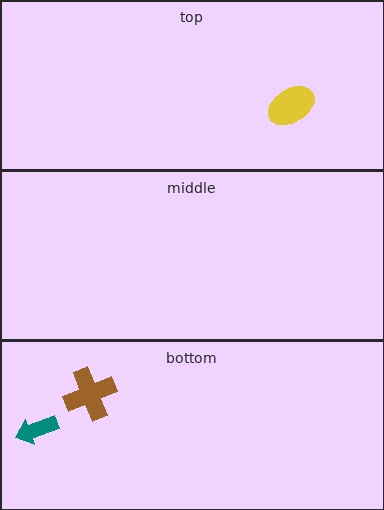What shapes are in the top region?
The yellow ellipse.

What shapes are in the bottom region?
The brown cross, the teal arrow.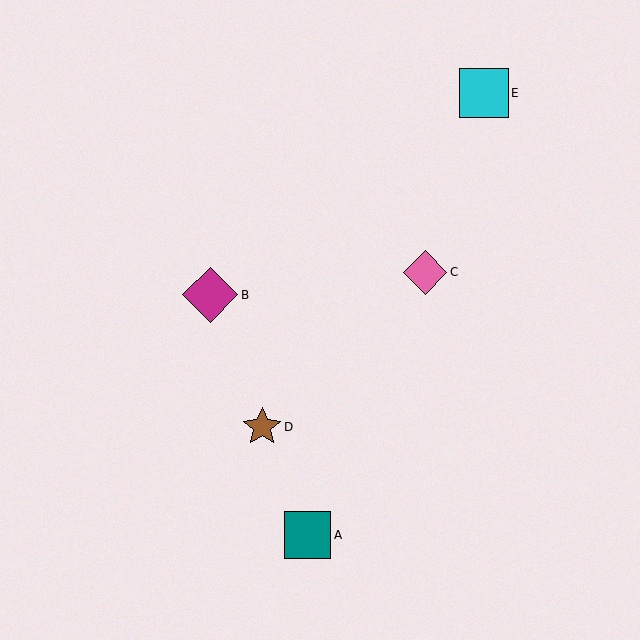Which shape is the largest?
The magenta diamond (labeled B) is the largest.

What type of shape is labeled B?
Shape B is a magenta diamond.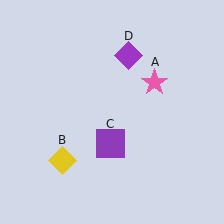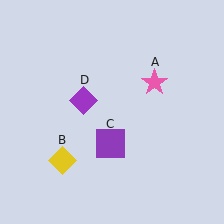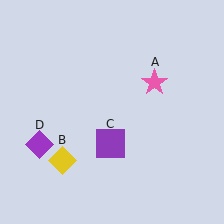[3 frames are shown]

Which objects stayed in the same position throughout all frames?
Pink star (object A) and yellow diamond (object B) and purple square (object C) remained stationary.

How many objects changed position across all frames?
1 object changed position: purple diamond (object D).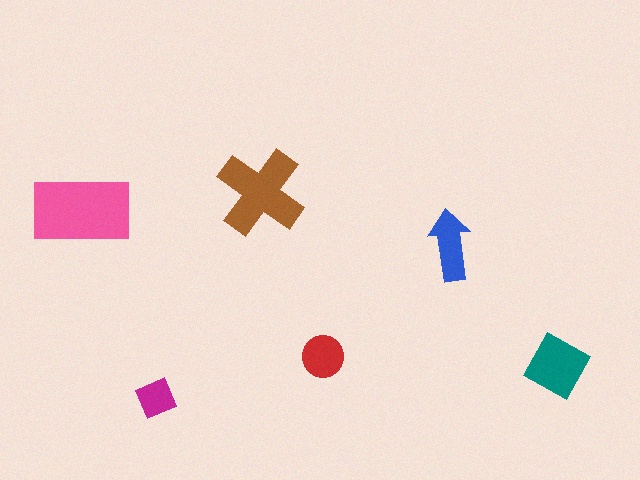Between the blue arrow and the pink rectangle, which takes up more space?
The pink rectangle.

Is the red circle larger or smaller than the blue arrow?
Smaller.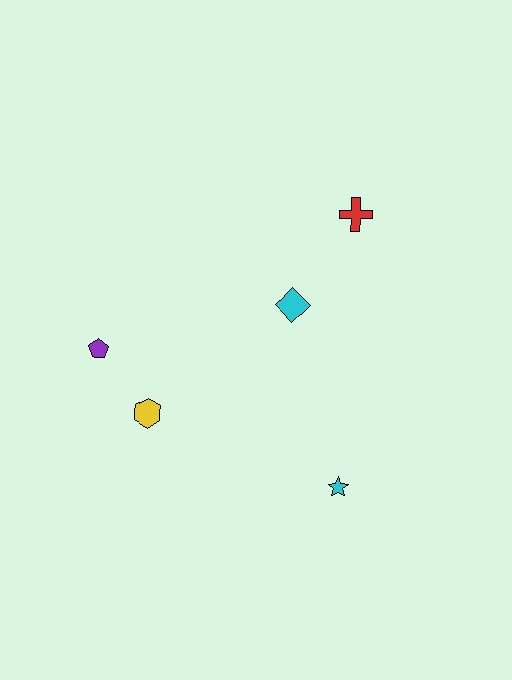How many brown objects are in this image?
There are no brown objects.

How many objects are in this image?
There are 5 objects.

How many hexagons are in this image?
There is 1 hexagon.